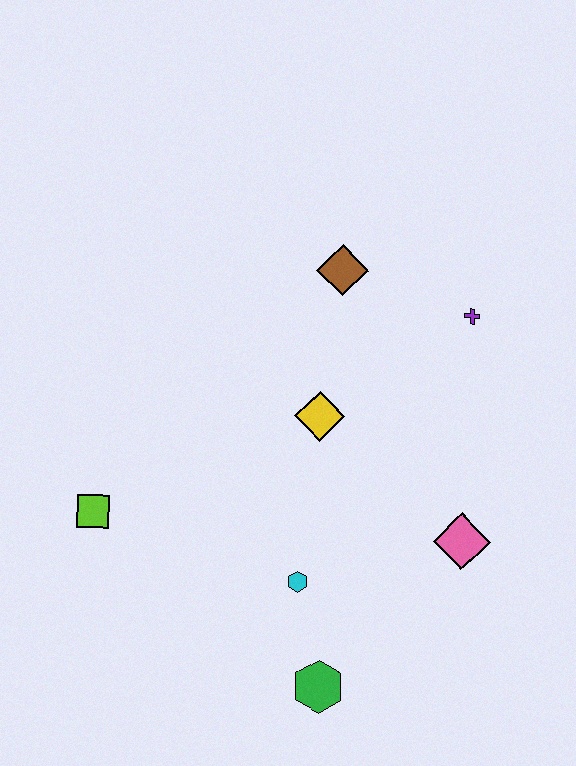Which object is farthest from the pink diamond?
The lime square is farthest from the pink diamond.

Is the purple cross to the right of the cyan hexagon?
Yes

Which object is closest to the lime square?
The cyan hexagon is closest to the lime square.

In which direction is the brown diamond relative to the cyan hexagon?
The brown diamond is above the cyan hexagon.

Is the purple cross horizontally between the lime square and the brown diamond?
No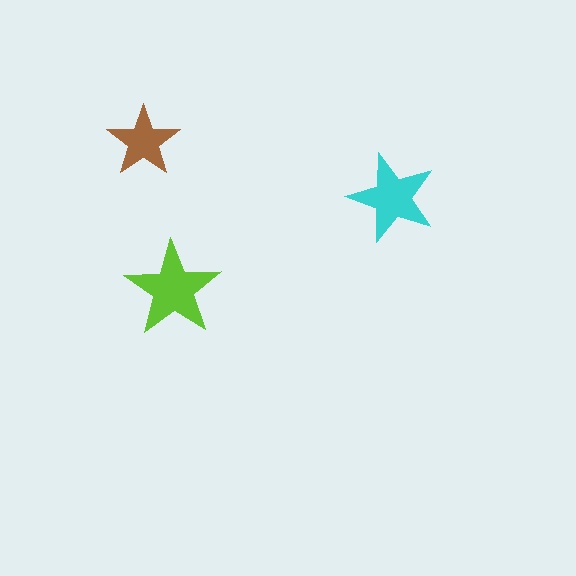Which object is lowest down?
The lime star is bottommost.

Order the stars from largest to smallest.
the lime one, the cyan one, the brown one.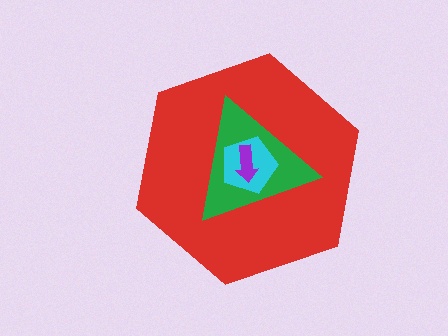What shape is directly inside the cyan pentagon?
The purple arrow.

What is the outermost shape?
The red hexagon.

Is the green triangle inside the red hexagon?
Yes.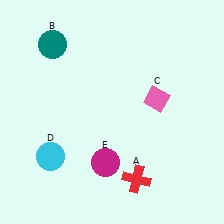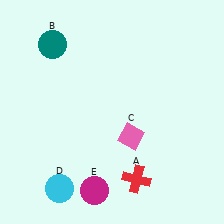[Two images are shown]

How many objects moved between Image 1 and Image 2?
3 objects moved between the two images.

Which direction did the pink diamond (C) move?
The pink diamond (C) moved down.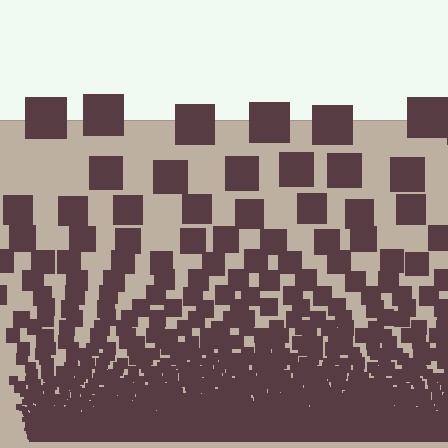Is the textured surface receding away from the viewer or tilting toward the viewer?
The surface appears to tilt toward the viewer. Texture elements get larger and sparser toward the top.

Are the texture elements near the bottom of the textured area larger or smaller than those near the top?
Smaller. The gradient is inverted — elements near the bottom are smaller and denser.